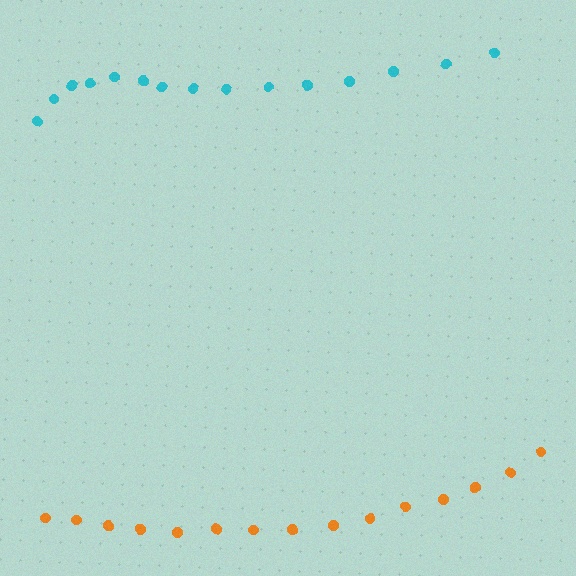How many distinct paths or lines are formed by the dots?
There are 2 distinct paths.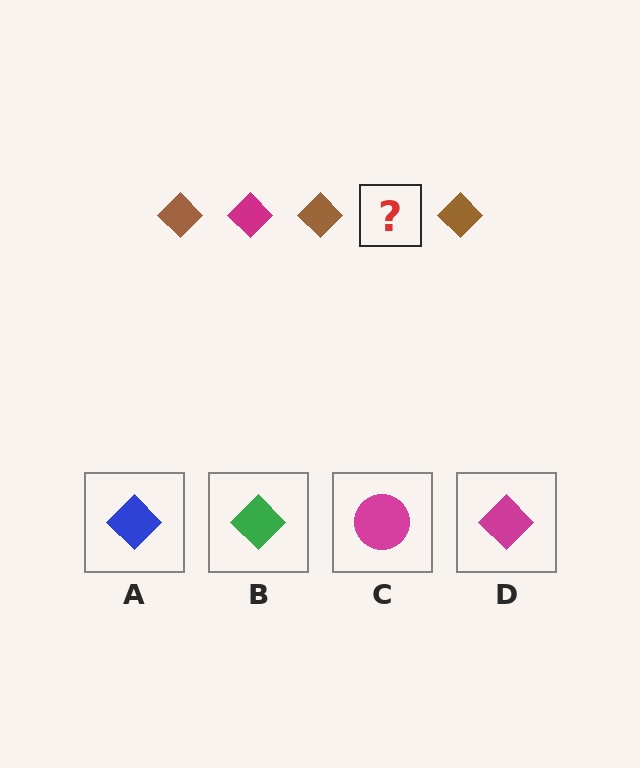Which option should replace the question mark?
Option D.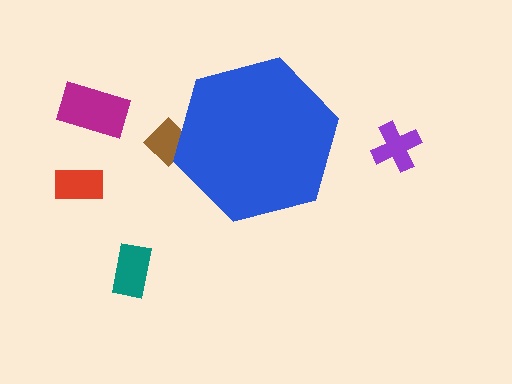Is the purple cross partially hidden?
No, the purple cross is fully visible.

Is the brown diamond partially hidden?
Yes, the brown diamond is partially hidden behind the blue hexagon.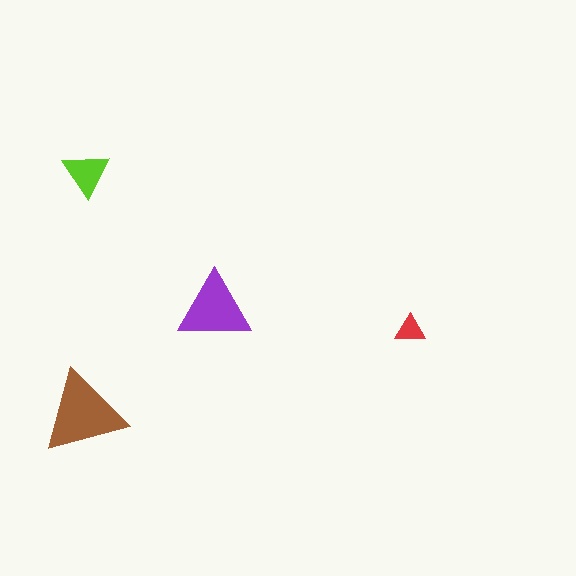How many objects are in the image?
There are 4 objects in the image.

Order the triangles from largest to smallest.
the brown one, the purple one, the lime one, the red one.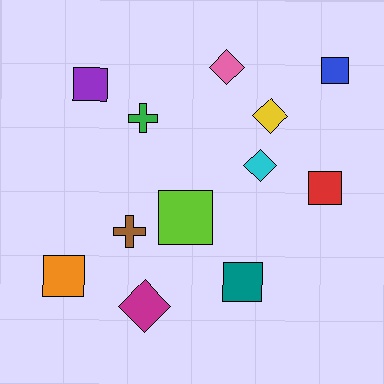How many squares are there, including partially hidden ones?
There are 6 squares.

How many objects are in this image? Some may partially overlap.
There are 12 objects.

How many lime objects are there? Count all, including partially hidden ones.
There is 1 lime object.